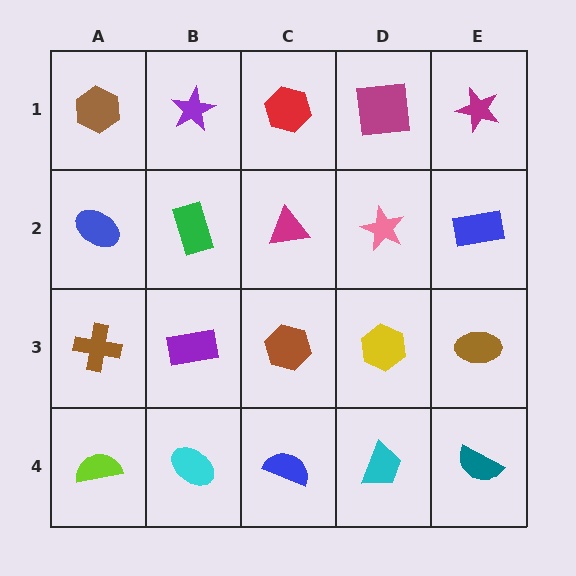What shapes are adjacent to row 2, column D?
A magenta square (row 1, column D), a yellow hexagon (row 3, column D), a magenta triangle (row 2, column C), a blue rectangle (row 2, column E).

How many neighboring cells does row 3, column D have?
4.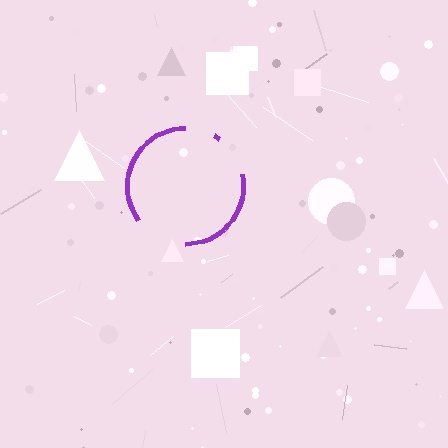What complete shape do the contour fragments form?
The contour fragments form a circle.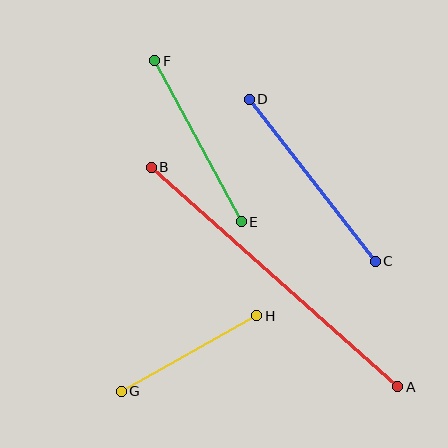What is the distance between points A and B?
The distance is approximately 330 pixels.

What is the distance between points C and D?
The distance is approximately 205 pixels.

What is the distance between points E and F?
The distance is approximately 183 pixels.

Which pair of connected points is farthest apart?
Points A and B are farthest apart.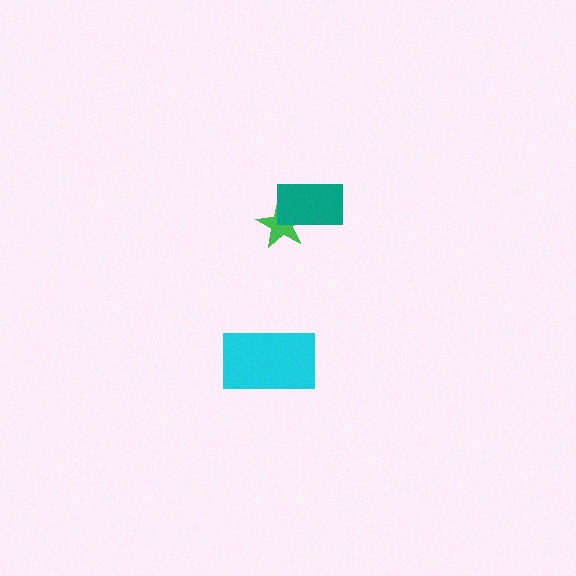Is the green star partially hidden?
Yes, it is partially covered by another shape.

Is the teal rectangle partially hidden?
No, no other shape covers it.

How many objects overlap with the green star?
1 object overlaps with the green star.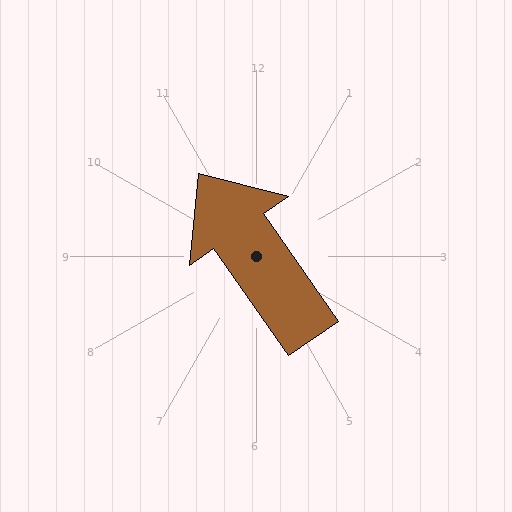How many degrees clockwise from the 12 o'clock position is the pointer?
Approximately 325 degrees.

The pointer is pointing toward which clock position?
Roughly 11 o'clock.